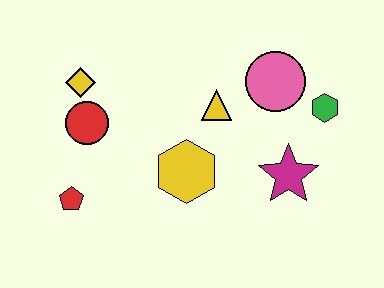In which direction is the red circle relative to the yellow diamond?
The red circle is below the yellow diamond.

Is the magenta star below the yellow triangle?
Yes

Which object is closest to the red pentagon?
The red circle is closest to the red pentagon.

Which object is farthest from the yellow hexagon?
The green hexagon is farthest from the yellow hexagon.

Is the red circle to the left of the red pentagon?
No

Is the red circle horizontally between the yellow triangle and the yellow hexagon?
No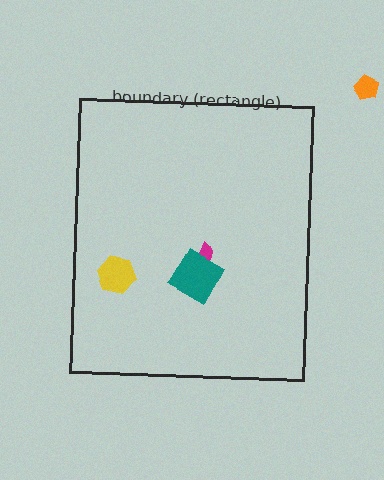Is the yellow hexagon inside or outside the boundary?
Inside.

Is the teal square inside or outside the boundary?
Inside.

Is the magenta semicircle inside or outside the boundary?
Inside.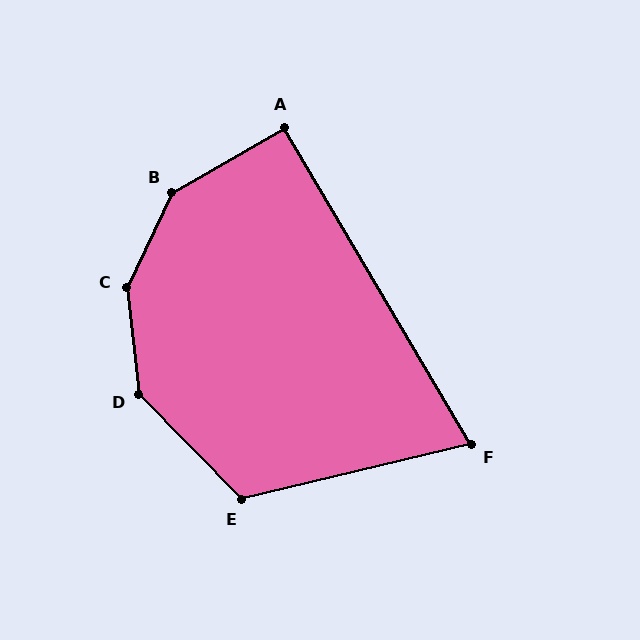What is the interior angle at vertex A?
Approximately 91 degrees (approximately right).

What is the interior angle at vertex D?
Approximately 142 degrees (obtuse).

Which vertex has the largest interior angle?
C, at approximately 149 degrees.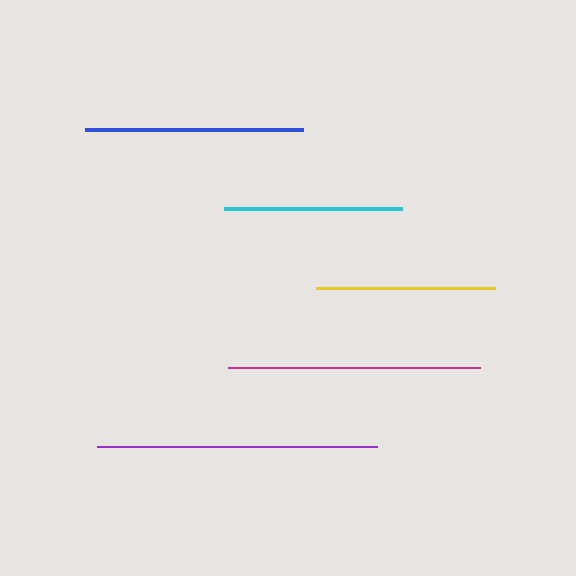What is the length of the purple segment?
The purple segment is approximately 281 pixels long.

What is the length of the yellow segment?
The yellow segment is approximately 179 pixels long.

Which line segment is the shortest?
The cyan line is the shortest at approximately 178 pixels.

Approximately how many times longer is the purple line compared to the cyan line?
The purple line is approximately 1.6 times the length of the cyan line.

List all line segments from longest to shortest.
From longest to shortest: purple, magenta, blue, yellow, cyan.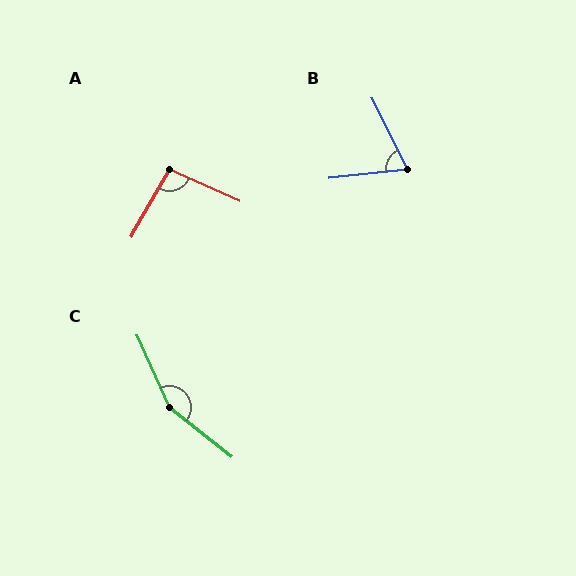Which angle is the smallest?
B, at approximately 70 degrees.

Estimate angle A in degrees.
Approximately 96 degrees.